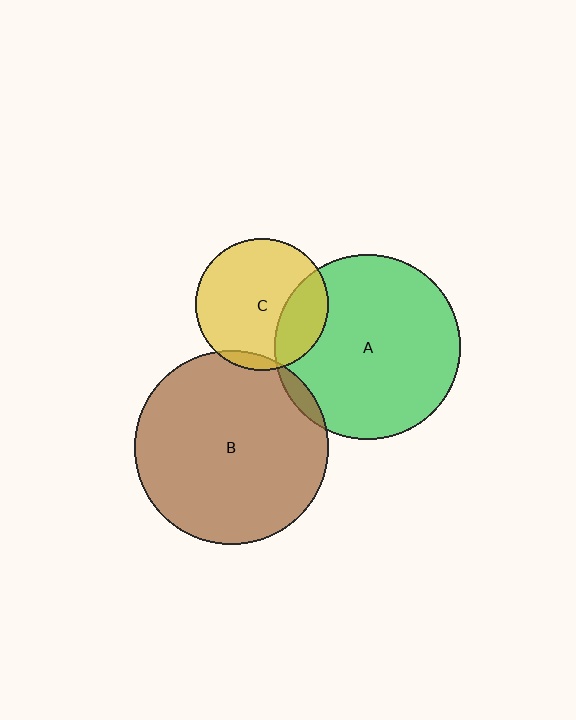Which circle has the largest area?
Circle B (brown).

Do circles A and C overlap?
Yes.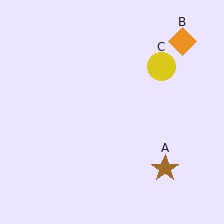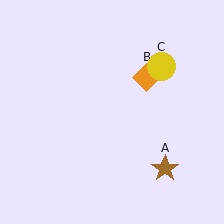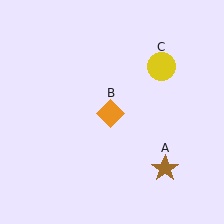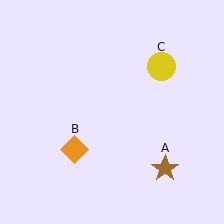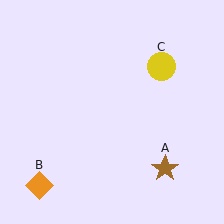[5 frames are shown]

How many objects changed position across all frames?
1 object changed position: orange diamond (object B).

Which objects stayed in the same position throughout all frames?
Brown star (object A) and yellow circle (object C) remained stationary.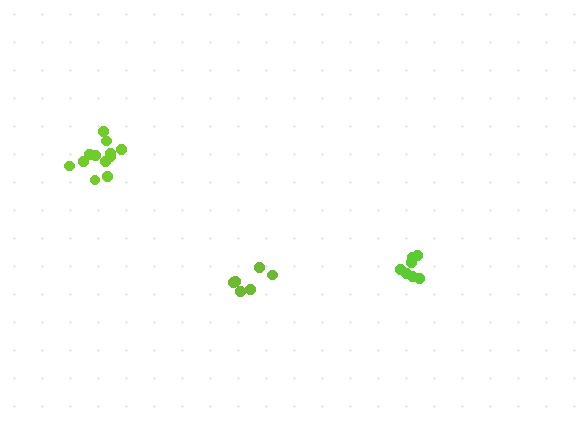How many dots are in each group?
Group 1: 12 dots, Group 2: 6 dots, Group 3: 7 dots (25 total).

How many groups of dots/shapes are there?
There are 3 groups.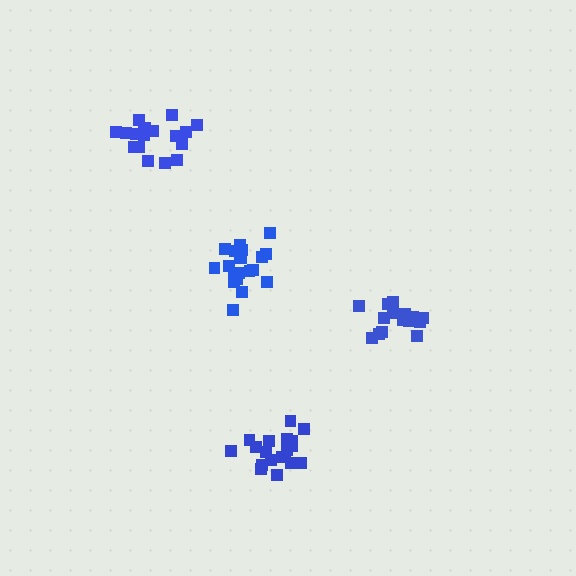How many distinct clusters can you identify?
There are 4 distinct clusters.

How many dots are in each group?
Group 1: 18 dots, Group 2: 20 dots, Group 3: 19 dots, Group 4: 17 dots (74 total).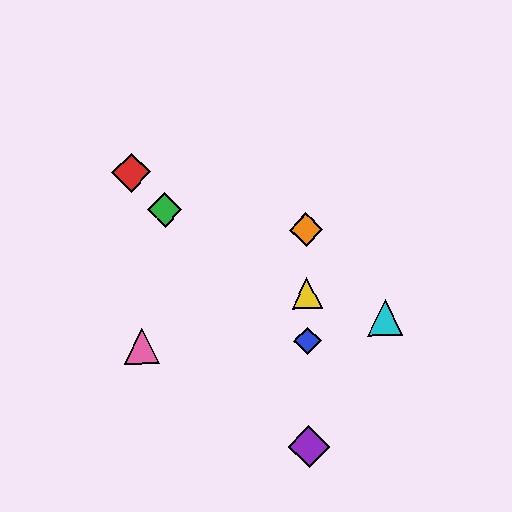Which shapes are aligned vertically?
The blue diamond, the yellow triangle, the purple diamond, the orange diamond are aligned vertically.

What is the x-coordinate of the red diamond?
The red diamond is at x≈131.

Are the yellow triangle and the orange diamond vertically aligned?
Yes, both are at x≈307.